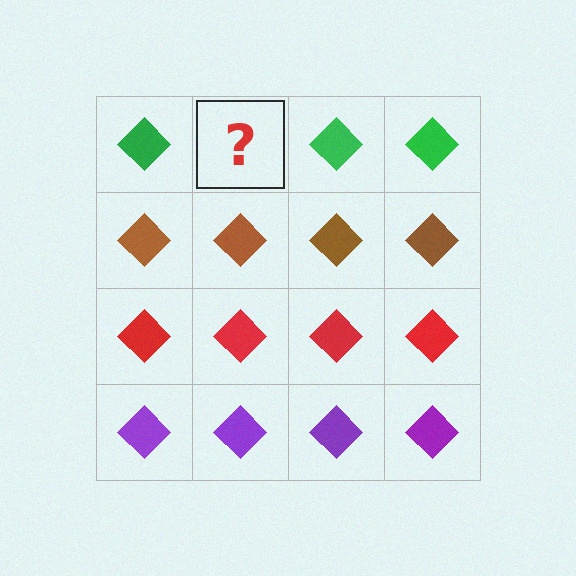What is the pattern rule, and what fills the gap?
The rule is that each row has a consistent color. The gap should be filled with a green diamond.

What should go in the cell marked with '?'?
The missing cell should contain a green diamond.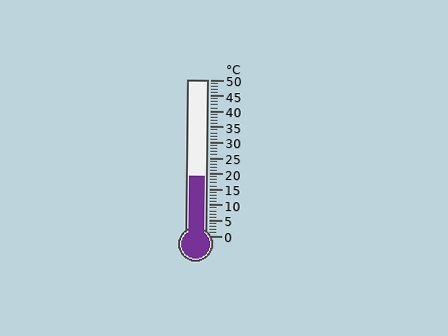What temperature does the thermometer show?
The thermometer shows approximately 19°C.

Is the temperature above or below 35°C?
The temperature is below 35°C.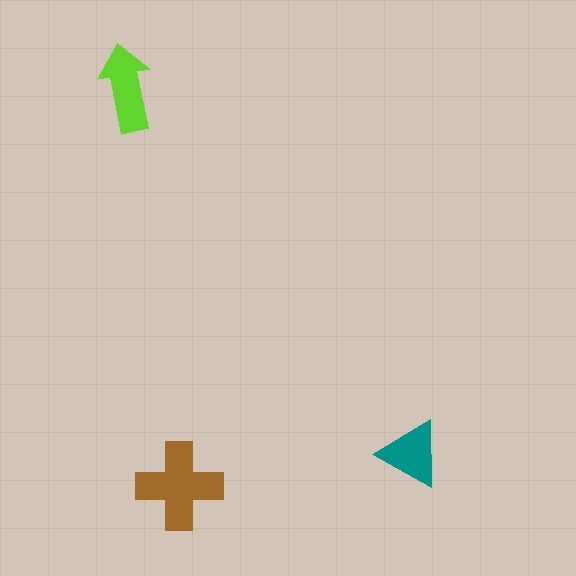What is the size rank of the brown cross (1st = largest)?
1st.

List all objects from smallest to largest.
The teal triangle, the lime arrow, the brown cross.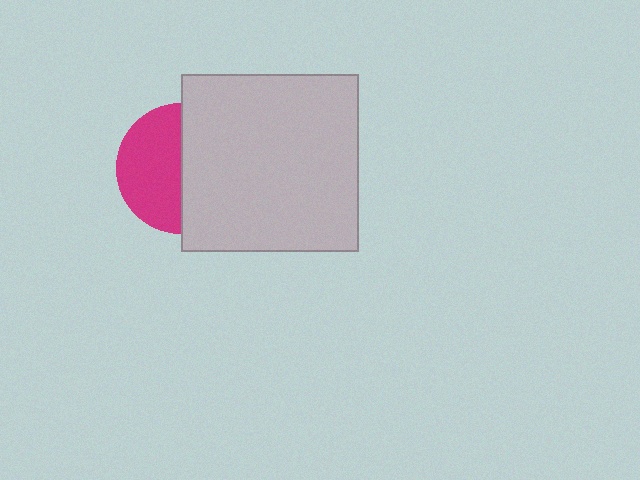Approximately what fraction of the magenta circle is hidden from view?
Roughly 50% of the magenta circle is hidden behind the light gray square.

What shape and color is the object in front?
The object in front is a light gray square.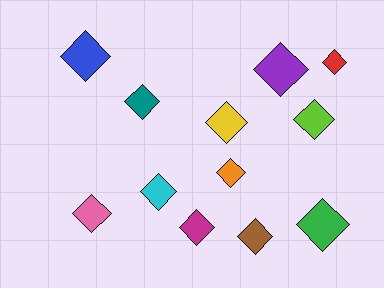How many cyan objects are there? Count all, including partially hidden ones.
There is 1 cyan object.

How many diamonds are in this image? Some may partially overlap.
There are 12 diamonds.